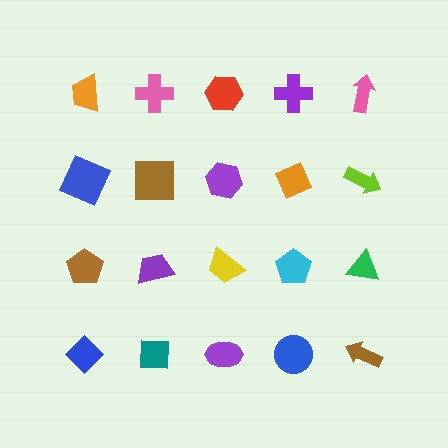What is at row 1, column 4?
A purple cross.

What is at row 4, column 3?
A purple ellipse.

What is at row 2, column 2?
A brown square.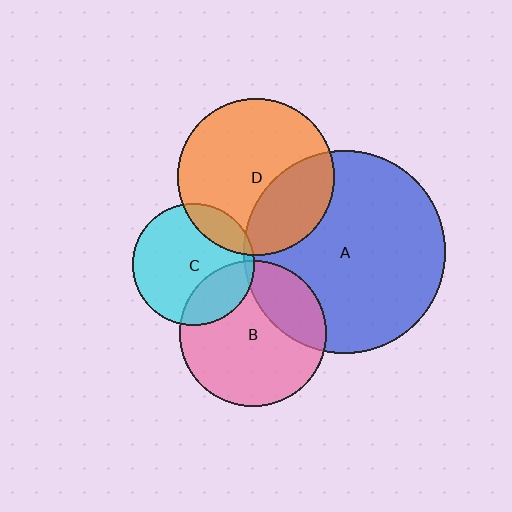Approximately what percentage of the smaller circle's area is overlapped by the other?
Approximately 25%.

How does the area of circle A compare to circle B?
Approximately 1.9 times.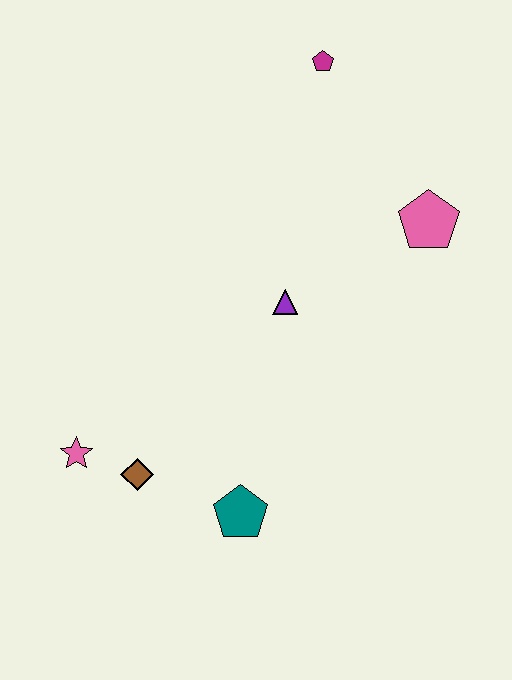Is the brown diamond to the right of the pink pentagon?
No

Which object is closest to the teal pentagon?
The brown diamond is closest to the teal pentagon.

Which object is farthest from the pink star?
The magenta pentagon is farthest from the pink star.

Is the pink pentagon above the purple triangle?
Yes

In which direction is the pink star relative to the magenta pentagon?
The pink star is below the magenta pentagon.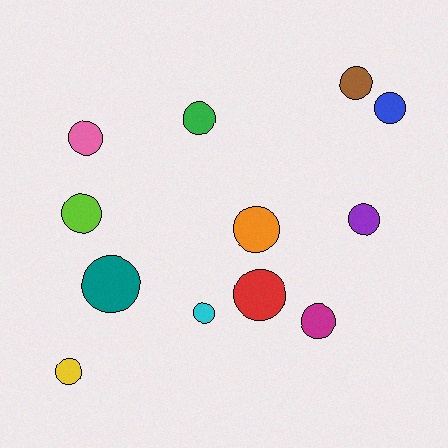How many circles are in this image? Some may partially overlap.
There are 12 circles.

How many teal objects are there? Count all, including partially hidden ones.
There is 1 teal object.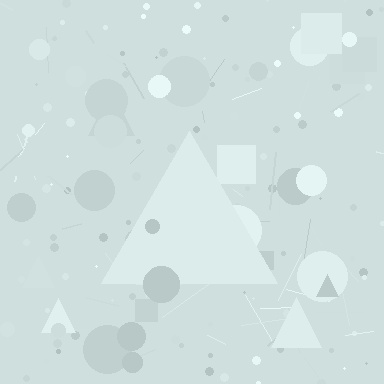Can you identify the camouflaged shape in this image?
The camouflaged shape is a triangle.